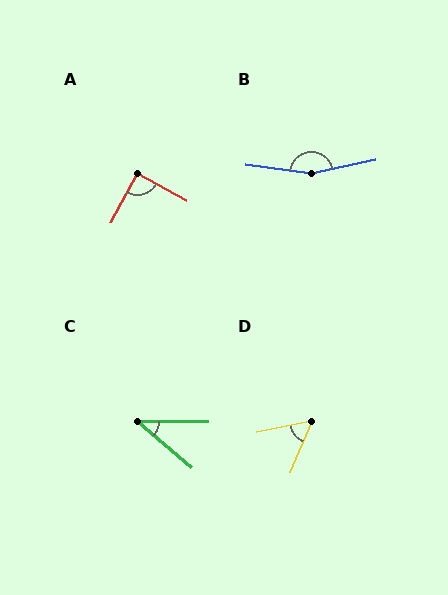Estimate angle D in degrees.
Approximately 55 degrees.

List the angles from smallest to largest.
C (40°), D (55°), A (91°), B (159°).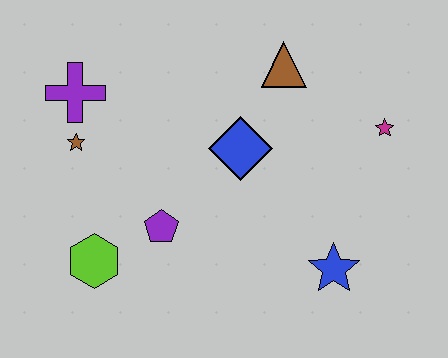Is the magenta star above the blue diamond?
Yes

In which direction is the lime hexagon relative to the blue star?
The lime hexagon is to the left of the blue star.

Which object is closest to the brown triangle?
The blue diamond is closest to the brown triangle.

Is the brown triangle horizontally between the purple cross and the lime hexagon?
No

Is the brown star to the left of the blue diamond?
Yes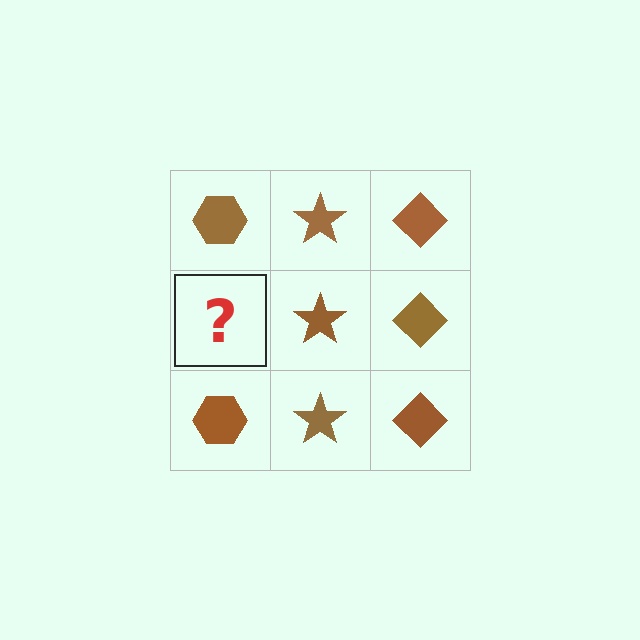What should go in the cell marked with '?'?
The missing cell should contain a brown hexagon.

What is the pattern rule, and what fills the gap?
The rule is that each column has a consistent shape. The gap should be filled with a brown hexagon.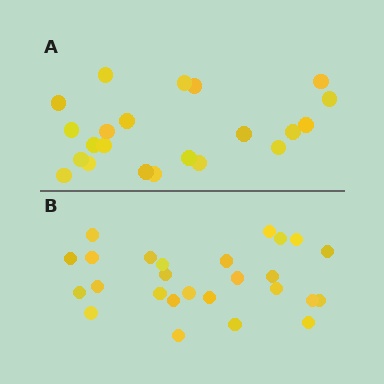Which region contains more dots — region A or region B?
Region B (the bottom region) has more dots.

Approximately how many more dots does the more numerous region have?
Region B has about 4 more dots than region A.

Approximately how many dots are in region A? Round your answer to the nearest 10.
About 20 dots. (The exact count is 22, which rounds to 20.)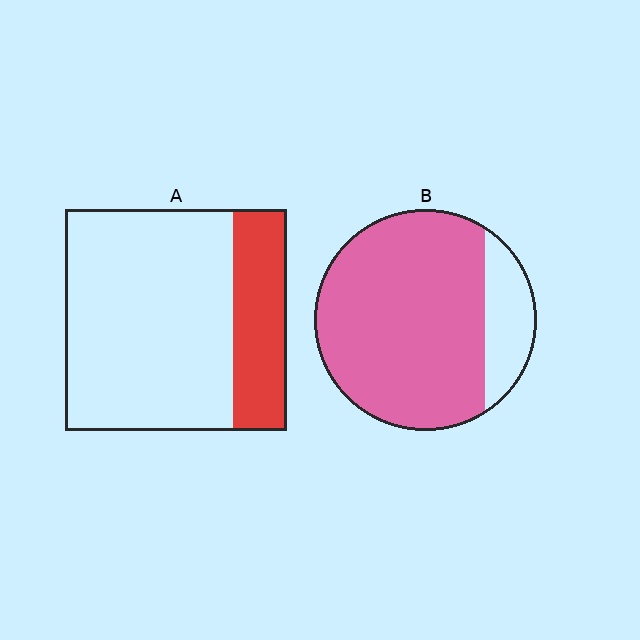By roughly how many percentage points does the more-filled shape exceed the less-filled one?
By roughly 60 percentage points (B over A).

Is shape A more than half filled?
No.